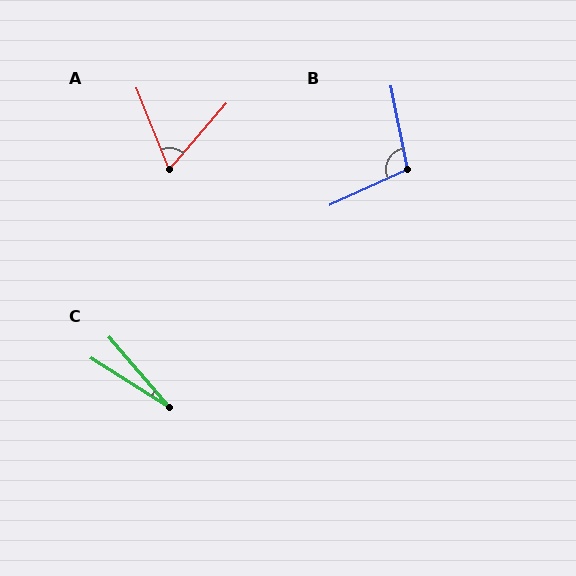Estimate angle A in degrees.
Approximately 62 degrees.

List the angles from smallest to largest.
C (17°), A (62°), B (103°).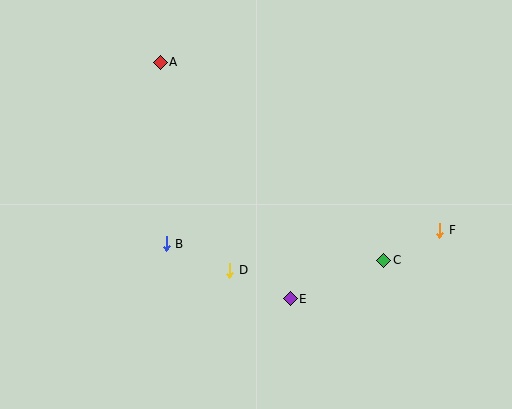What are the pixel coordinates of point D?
Point D is at (229, 270).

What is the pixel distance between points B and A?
The distance between B and A is 182 pixels.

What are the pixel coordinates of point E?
Point E is at (290, 299).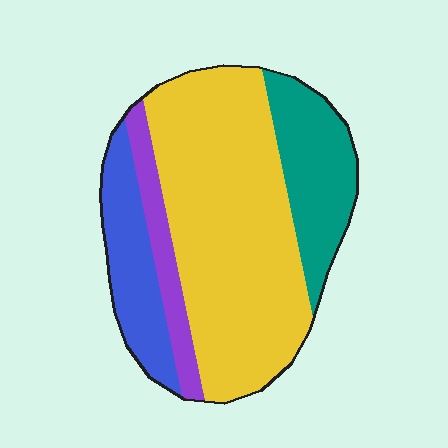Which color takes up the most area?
Yellow, at roughly 55%.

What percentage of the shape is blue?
Blue covers around 15% of the shape.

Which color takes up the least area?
Purple, at roughly 10%.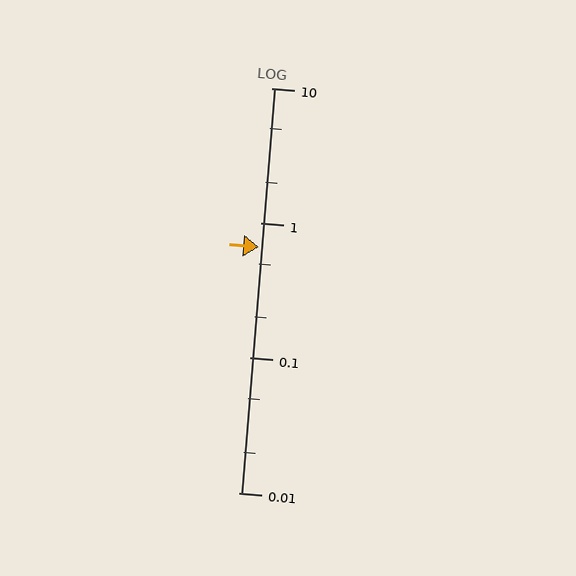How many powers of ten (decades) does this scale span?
The scale spans 3 decades, from 0.01 to 10.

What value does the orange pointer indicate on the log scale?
The pointer indicates approximately 0.66.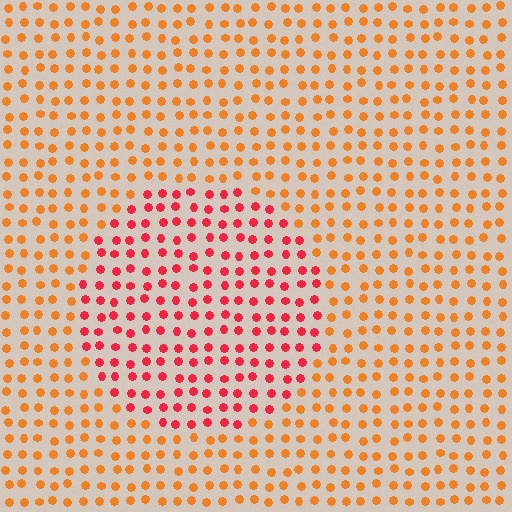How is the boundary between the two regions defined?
The boundary is defined purely by a slight shift in hue (about 37 degrees). Spacing, size, and orientation are identical on both sides.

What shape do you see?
I see a circle.